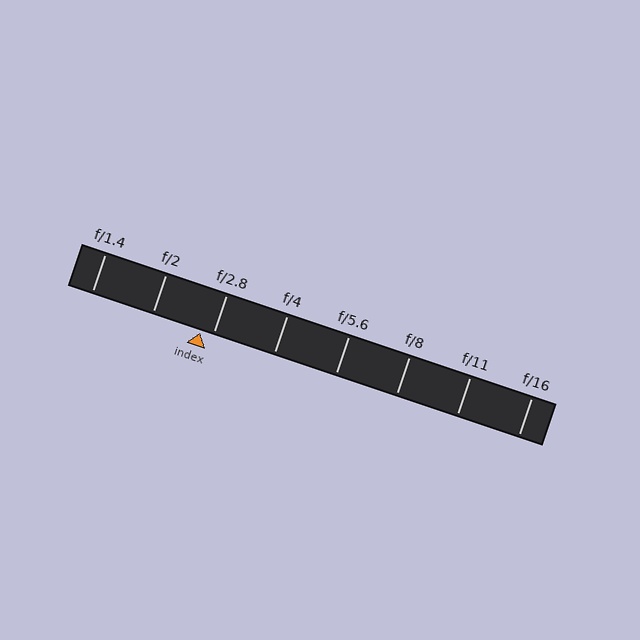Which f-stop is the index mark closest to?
The index mark is closest to f/2.8.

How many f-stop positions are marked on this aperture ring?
There are 8 f-stop positions marked.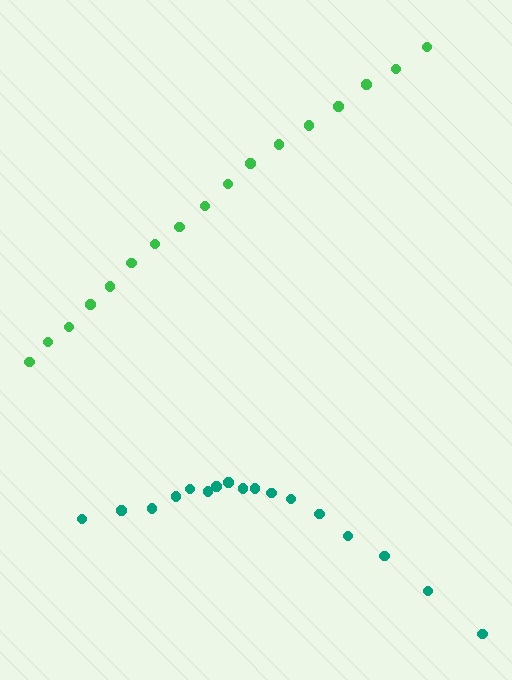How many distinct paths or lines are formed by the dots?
There are 2 distinct paths.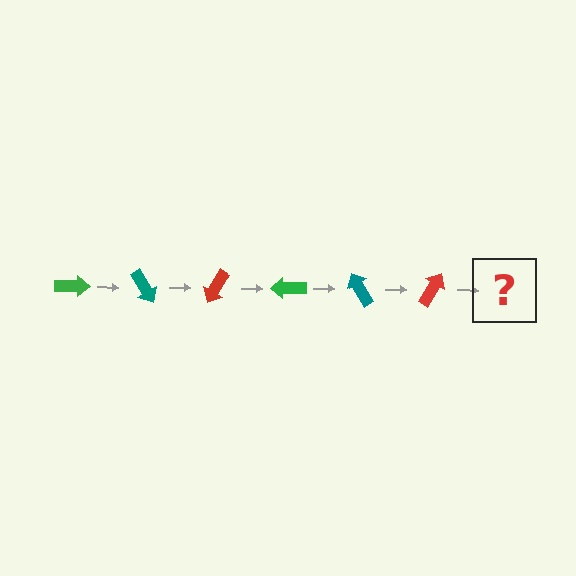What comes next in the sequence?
The next element should be a green arrow, rotated 360 degrees from the start.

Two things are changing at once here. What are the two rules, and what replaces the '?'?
The two rules are that it rotates 60 degrees each step and the color cycles through green, teal, and red. The '?' should be a green arrow, rotated 360 degrees from the start.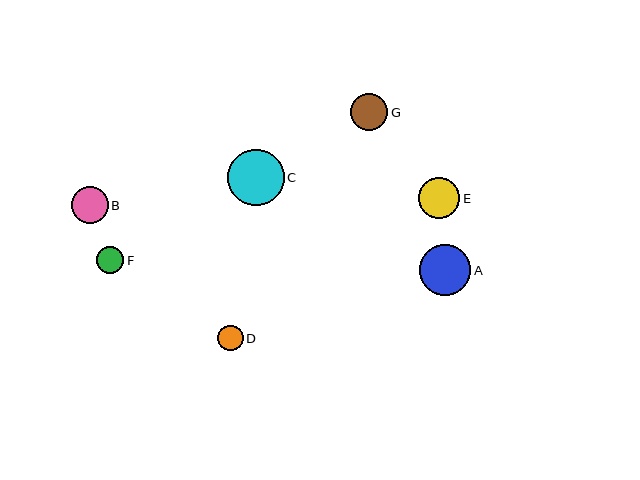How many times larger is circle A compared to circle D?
Circle A is approximately 2.0 times the size of circle D.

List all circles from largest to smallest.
From largest to smallest: C, A, E, G, B, F, D.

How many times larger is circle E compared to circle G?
Circle E is approximately 1.1 times the size of circle G.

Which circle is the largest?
Circle C is the largest with a size of approximately 57 pixels.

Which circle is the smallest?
Circle D is the smallest with a size of approximately 25 pixels.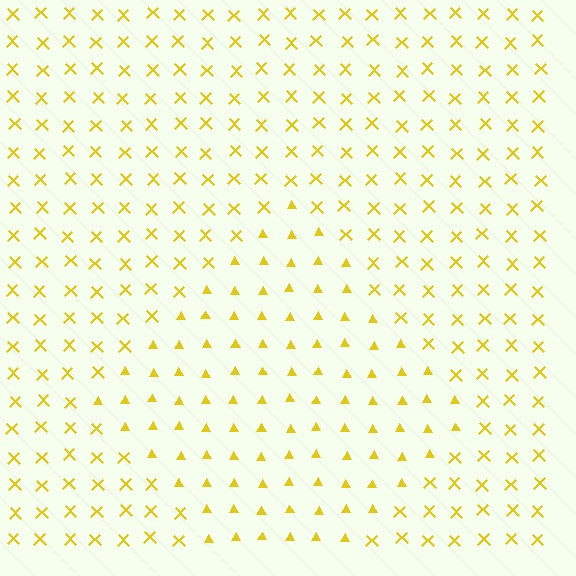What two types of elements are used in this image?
The image uses triangles inside the diamond region and X marks outside it.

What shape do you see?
I see a diamond.